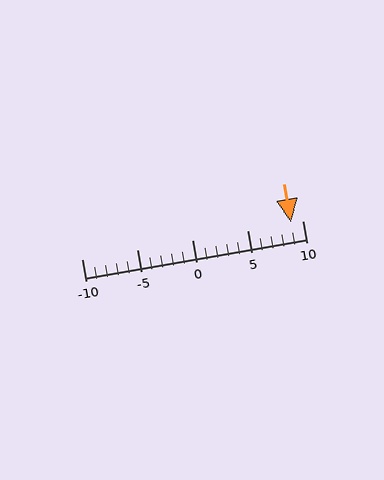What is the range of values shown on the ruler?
The ruler shows values from -10 to 10.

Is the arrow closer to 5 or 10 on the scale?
The arrow is closer to 10.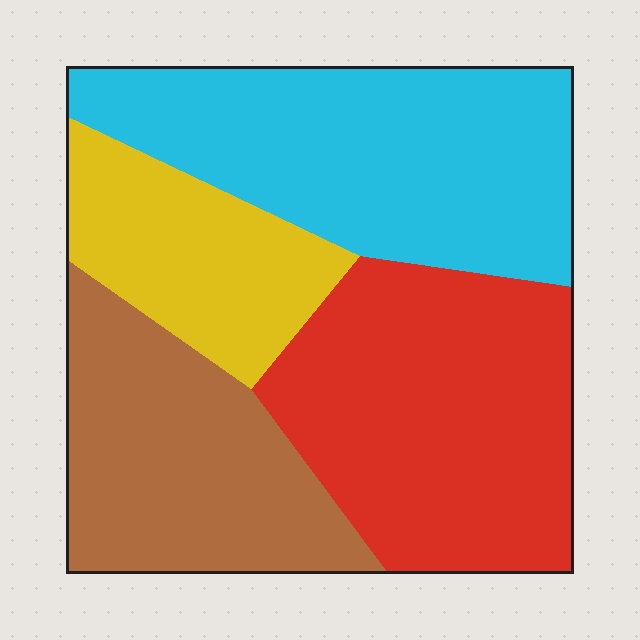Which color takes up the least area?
Yellow, at roughly 15%.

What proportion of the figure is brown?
Brown takes up about one quarter (1/4) of the figure.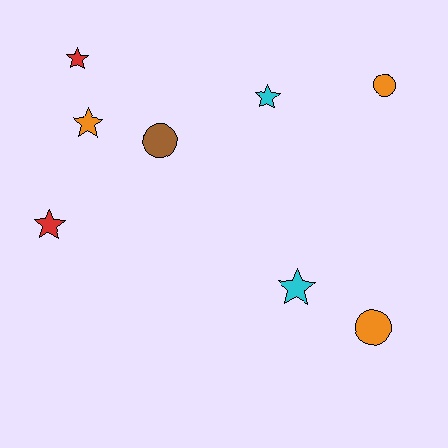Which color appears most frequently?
Orange, with 3 objects.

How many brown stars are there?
There are no brown stars.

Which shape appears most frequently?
Star, with 5 objects.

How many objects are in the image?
There are 8 objects.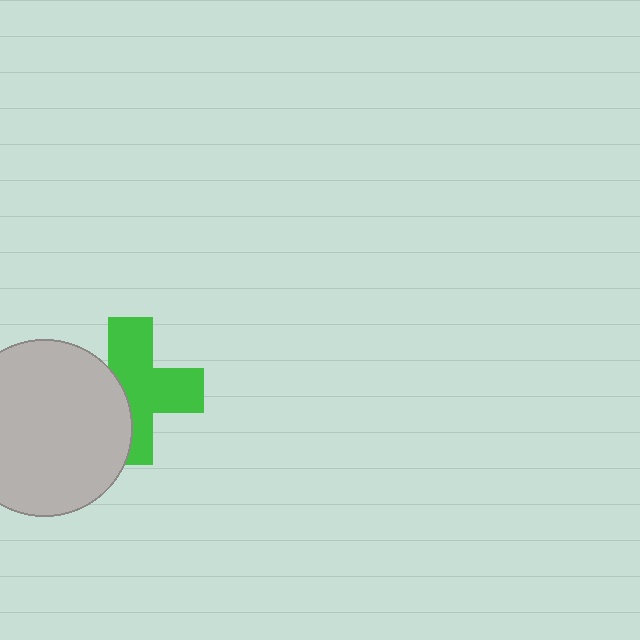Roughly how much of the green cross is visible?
About half of it is visible (roughly 63%).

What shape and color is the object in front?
The object in front is a light gray circle.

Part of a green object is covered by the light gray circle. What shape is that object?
It is a cross.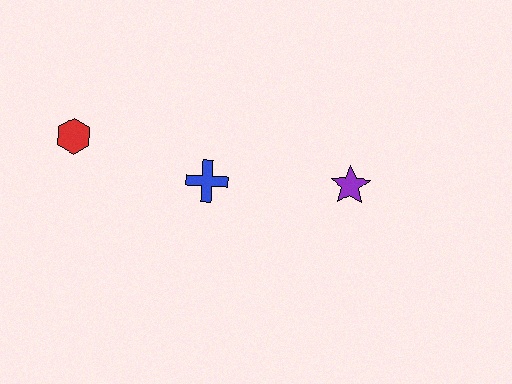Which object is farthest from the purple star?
The red hexagon is farthest from the purple star.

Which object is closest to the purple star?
The blue cross is closest to the purple star.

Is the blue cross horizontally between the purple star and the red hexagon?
Yes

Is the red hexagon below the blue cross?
No